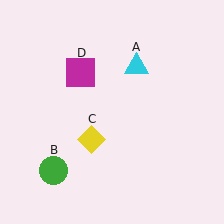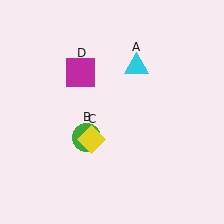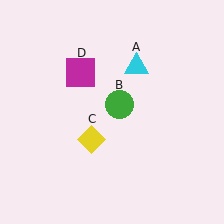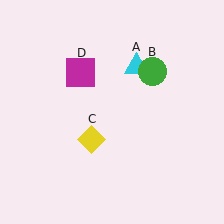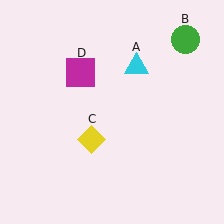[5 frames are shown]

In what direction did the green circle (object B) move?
The green circle (object B) moved up and to the right.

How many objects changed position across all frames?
1 object changed position: green circle (object B).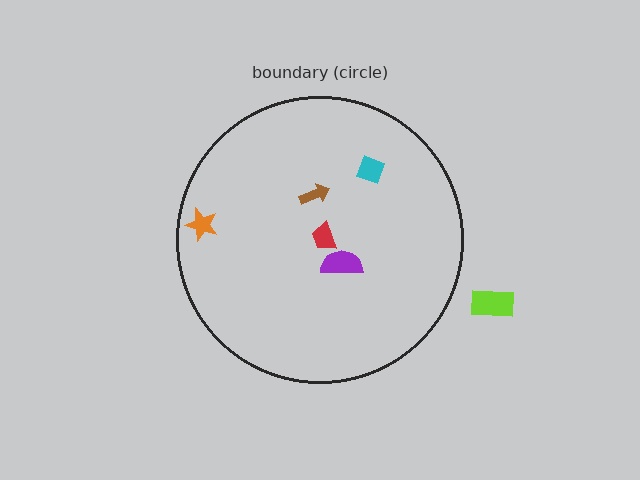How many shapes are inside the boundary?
5 inside, 1 outside.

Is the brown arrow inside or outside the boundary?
Inside.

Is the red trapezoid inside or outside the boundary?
Inside.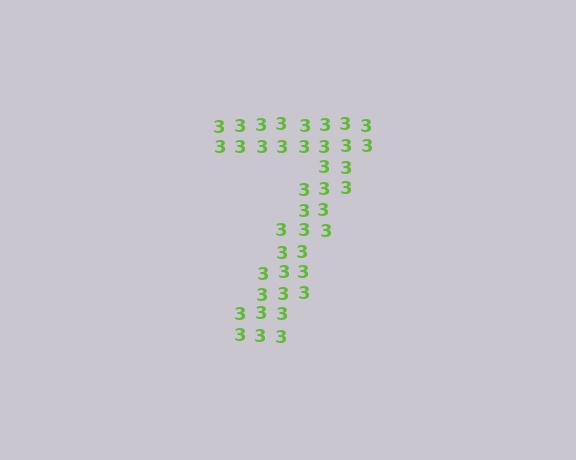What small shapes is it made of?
It is made of small digit 3's.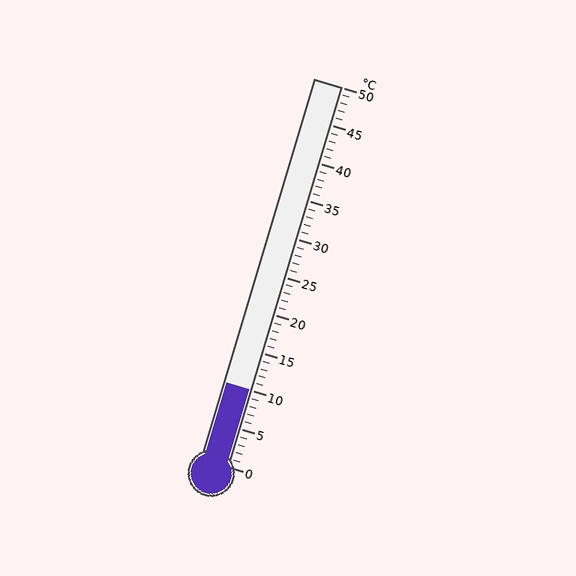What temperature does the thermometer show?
The thermometer shows approximately 10°C.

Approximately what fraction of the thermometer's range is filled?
The thermometer is filled to approximately 20% of its range.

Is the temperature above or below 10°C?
The temperature is at 10°C.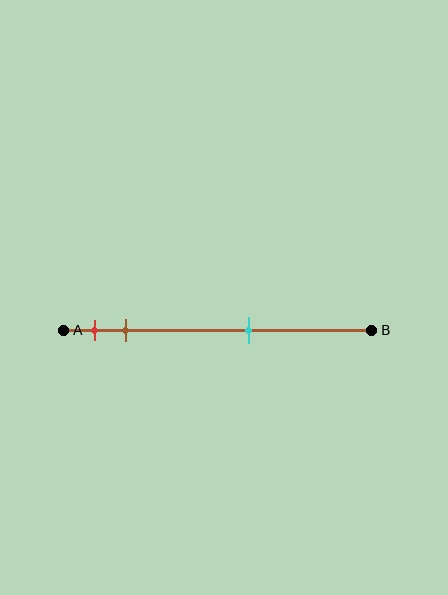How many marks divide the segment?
There are 3 marks dividing the segment.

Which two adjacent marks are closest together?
The red and brown marks are the closest adjacent pair.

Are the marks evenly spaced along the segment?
No, the marks are not evenly spaced.